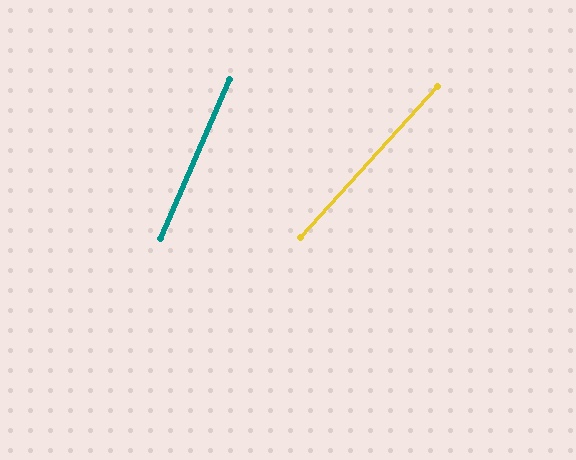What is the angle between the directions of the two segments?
Approximately 19 degrees.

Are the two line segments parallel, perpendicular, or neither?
Neither parallel nor perpendicular — they differ by about 19°.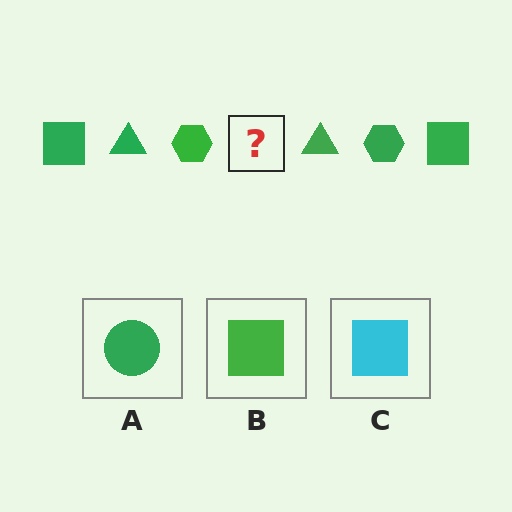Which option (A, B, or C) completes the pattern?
B.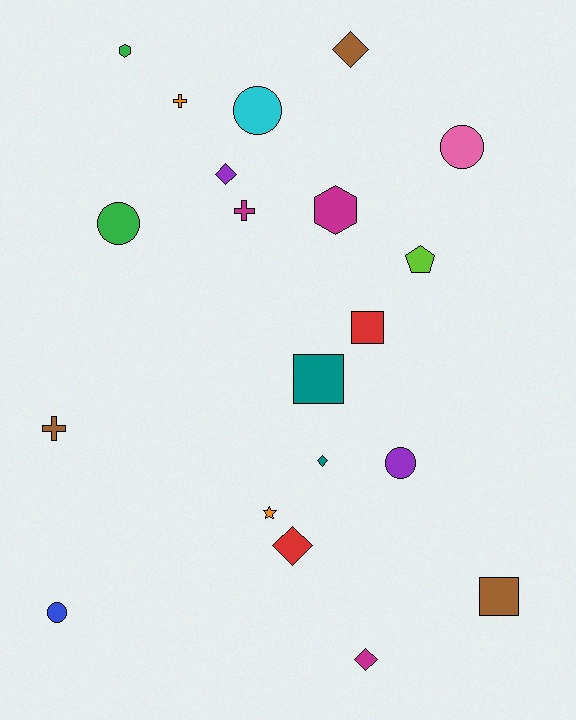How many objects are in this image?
There are 20 objects.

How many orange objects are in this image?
There are 2 orange objects.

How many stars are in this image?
There is 1 star.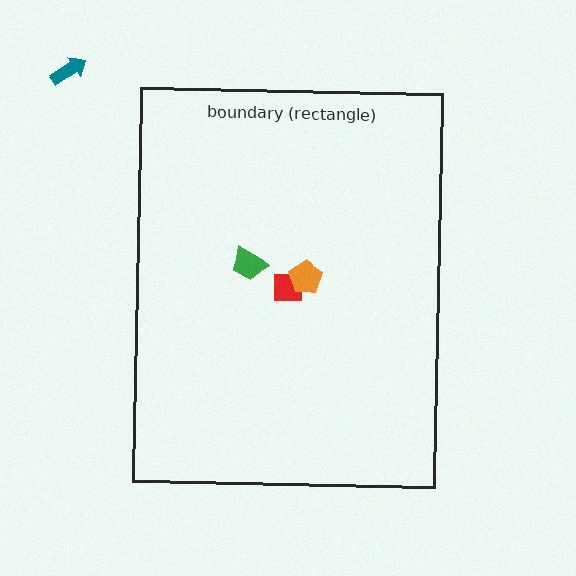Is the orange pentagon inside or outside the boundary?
Inside.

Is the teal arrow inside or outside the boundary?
Outside.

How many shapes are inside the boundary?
3 inside, 1 outside.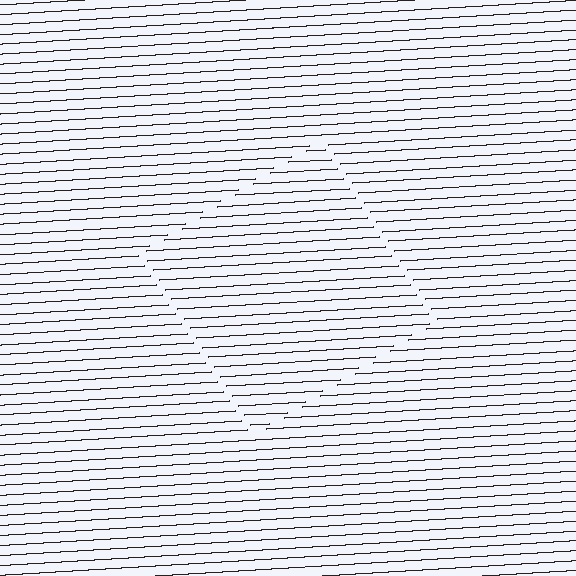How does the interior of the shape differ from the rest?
The interior of the shape contains the same grating, shifted by half a period — the contour is defined by the phase discontinuity where line-ends from the inner and outer gratings abut.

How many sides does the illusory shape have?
4 sides — the line-ends trace a square.